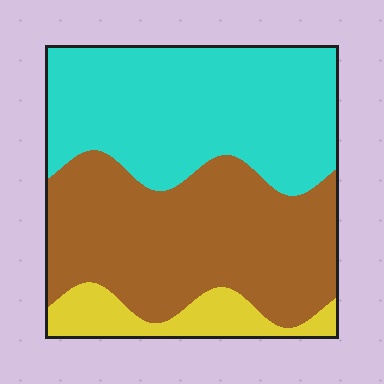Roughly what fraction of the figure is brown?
Brown covers 45% of the figure.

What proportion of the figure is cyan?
Cyan covers 44% of the figure.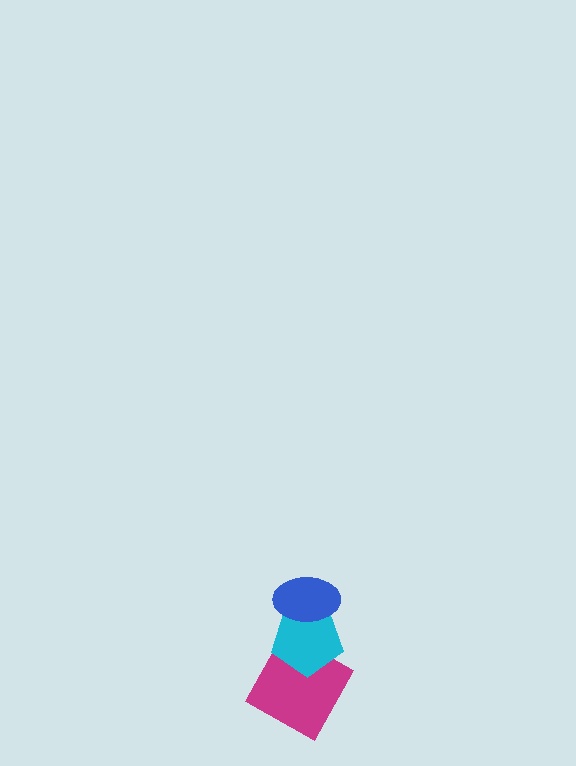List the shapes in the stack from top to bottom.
From top to bottom: the blue ellipse, the cyan pentagon, the magenta square.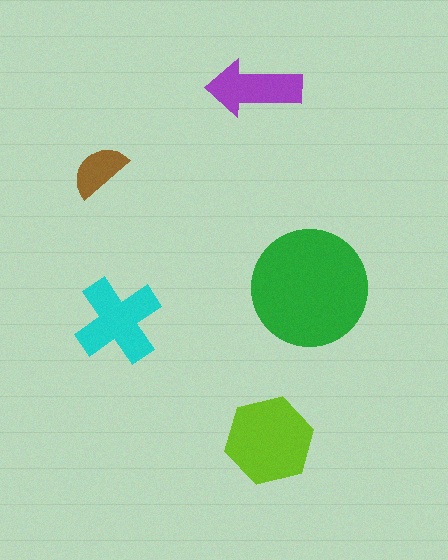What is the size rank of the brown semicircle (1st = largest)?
5th.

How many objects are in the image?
There are 5 objects in the image.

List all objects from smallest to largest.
The brown semicircle, the purple arrow, the cyan cross, the lime hexagon, the green circle.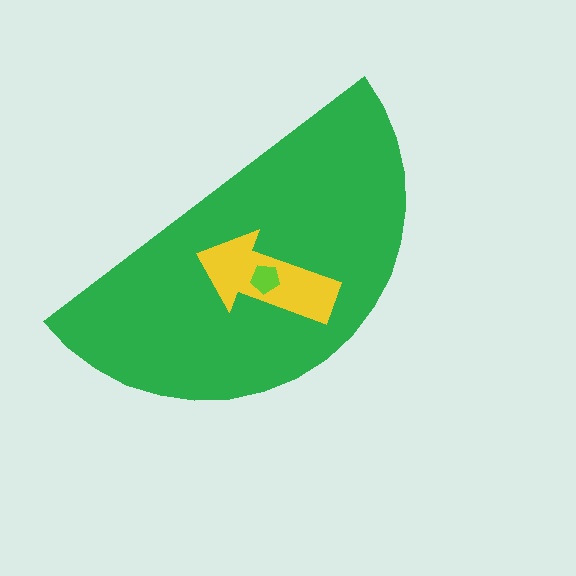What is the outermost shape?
The green semicircle.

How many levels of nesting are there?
3.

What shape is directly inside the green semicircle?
The yellow arrow.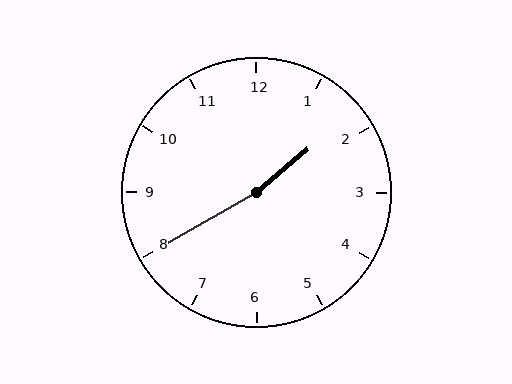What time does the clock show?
1:40.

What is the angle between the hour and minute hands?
Approximately 170 degrees.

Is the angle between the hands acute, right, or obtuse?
It is obtuse.